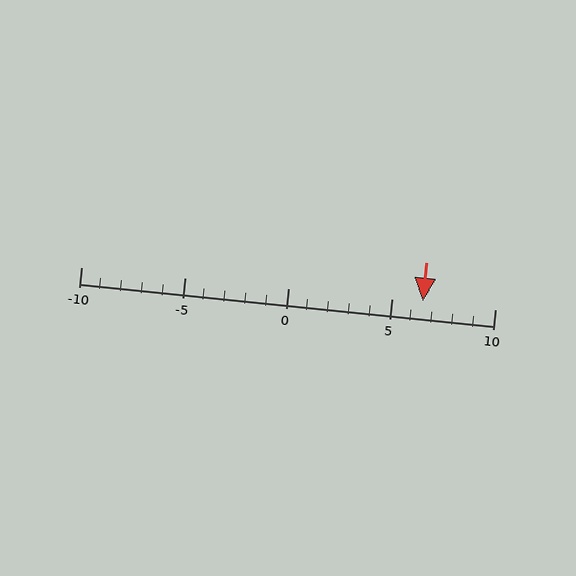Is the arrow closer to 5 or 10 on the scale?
The arrow is closer to 5.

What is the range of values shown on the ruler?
The ruler shows values from -10 to 10.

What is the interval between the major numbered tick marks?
The major tick marks are spaced 5 units apart.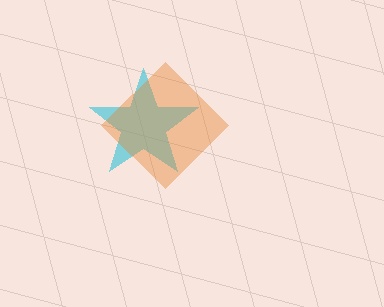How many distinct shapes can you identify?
There are 2 distinct shapes: a cyan star, an orange diamond.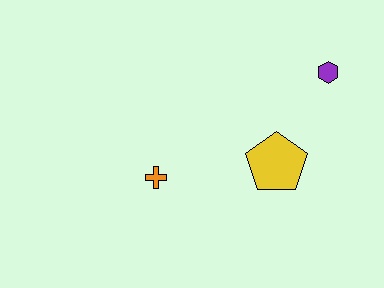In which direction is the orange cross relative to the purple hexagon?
The orange cross is to the left of the purple hexagon.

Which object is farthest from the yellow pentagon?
The orange cross is farthest from the yellow pentagon.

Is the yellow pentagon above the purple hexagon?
No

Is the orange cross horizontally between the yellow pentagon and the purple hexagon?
No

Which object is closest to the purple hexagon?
The yellow pentagon is closest to the purple hexagon.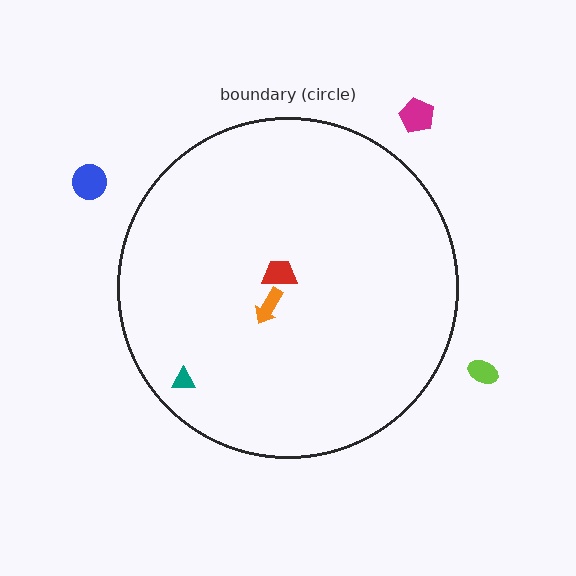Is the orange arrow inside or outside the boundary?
Inside.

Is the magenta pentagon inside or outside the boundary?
Outside.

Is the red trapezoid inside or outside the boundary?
Inside.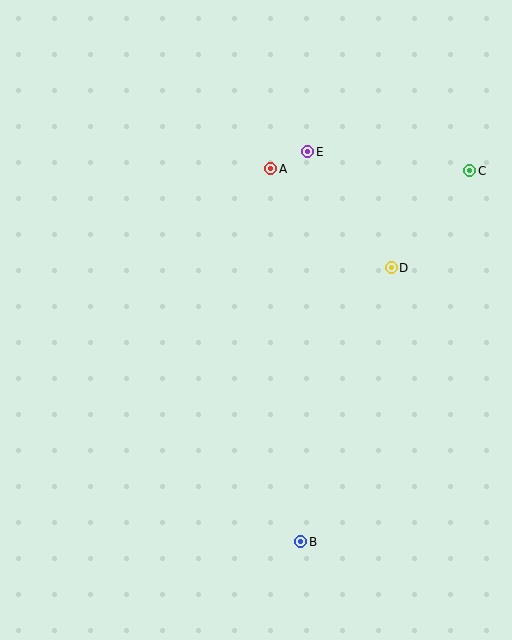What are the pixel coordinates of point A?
Point A is at (271, 169).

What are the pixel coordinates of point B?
Point B is at (301, 542).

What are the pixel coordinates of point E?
Point E is at (308, 152).